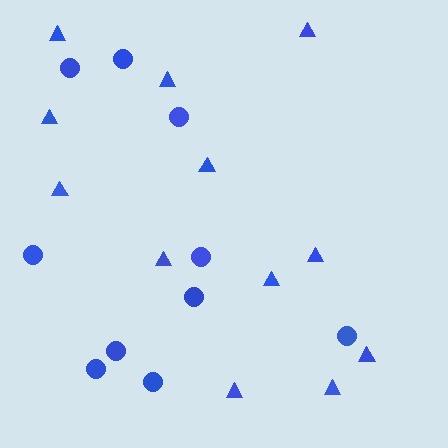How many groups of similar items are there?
There are 2 groups: one group of circles (10) and one group of triangles (12).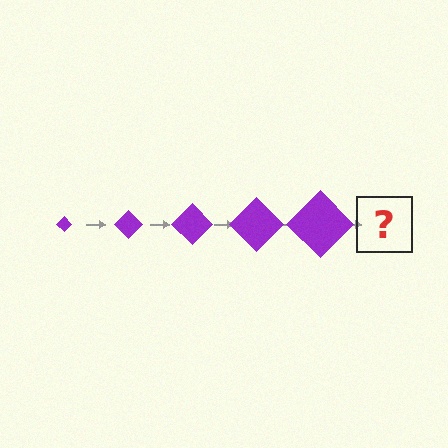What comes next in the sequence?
The next element should be a purple diamond, larger than the previous one.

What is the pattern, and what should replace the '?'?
The pattern is that the diamond gets progressively larger each step. The '?' should be a purple diamond, larger than the previous one.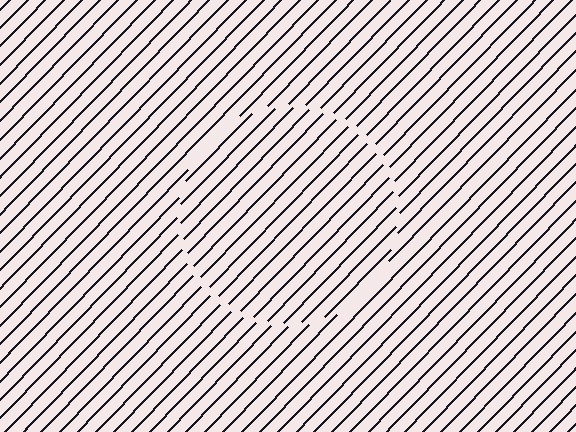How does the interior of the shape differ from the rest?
The interior of the shape contains the same grating, shifted by half a period — the contour is defined by the phase discontinuity where line-ends from the inner and outer gratings abut.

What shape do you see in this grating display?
An illusory circle. The interior of the shape contains the same grating, shifted by half a period — the contour is defined by the phase discontinuity where line-ends from the inner and outer gratings abut.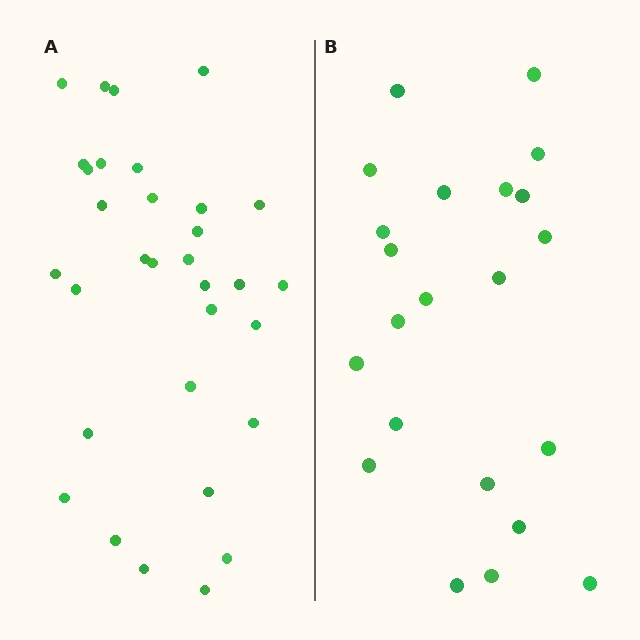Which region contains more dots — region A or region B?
Region A (the left region) has more dots.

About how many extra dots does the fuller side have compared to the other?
Region A has roughly 10 or so more dots than region B.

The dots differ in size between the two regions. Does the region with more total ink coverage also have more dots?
No. Region B has more total ink coverage because its dots are larger, but region A actually contains more individual dots. Total area can be misleading — the number of items is what matters here.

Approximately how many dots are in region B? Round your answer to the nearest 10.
About 20 dots. (The exact count is 22, which rounds to 20.)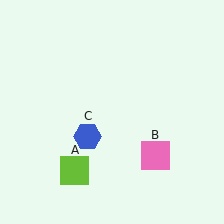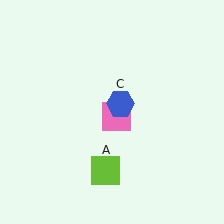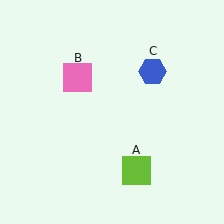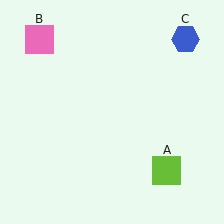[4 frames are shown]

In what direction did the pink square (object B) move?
The pink square (object B) moved up and to the left.